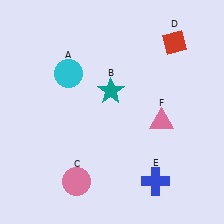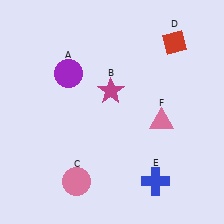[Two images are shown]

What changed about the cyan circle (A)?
In Image 1, A is cyan. In Image 2, it changed to purple.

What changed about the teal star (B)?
In Image 1, B is teal. In Image 2, it changed to magenta.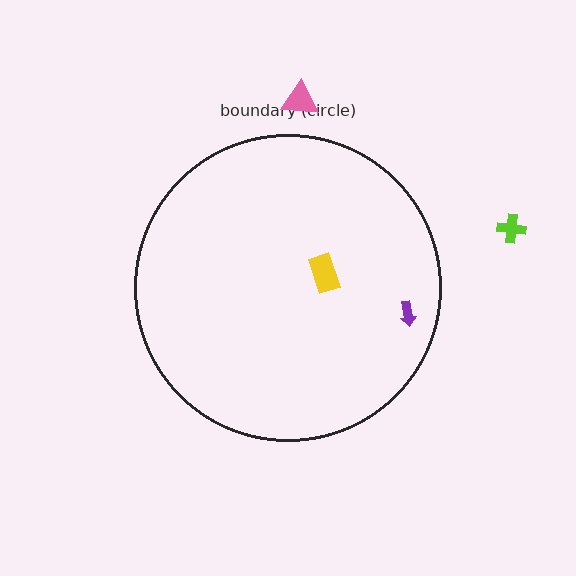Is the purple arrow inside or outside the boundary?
Inside.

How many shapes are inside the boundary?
2 inside, 2 outside.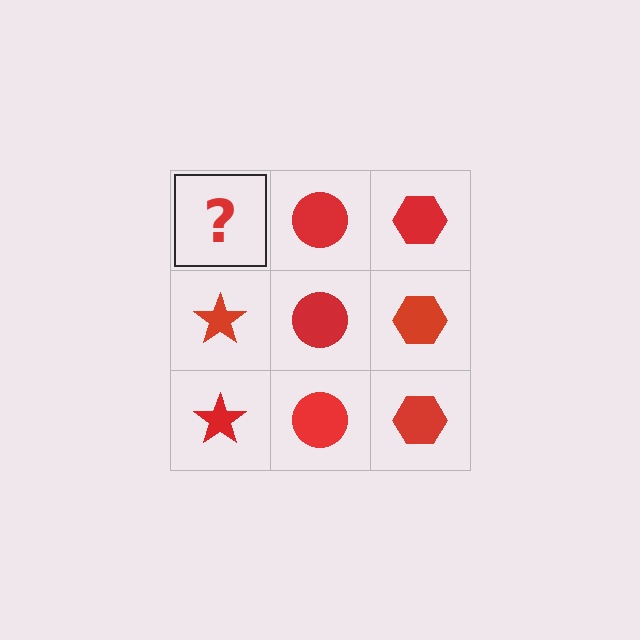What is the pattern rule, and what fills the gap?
The rule is that each column has a consistent shape. The gap should be filled with a red star.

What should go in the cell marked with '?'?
The missing cell should contain a red star.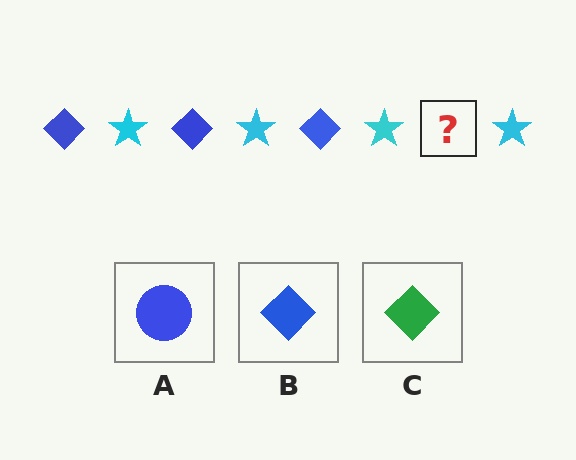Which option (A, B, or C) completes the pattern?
B.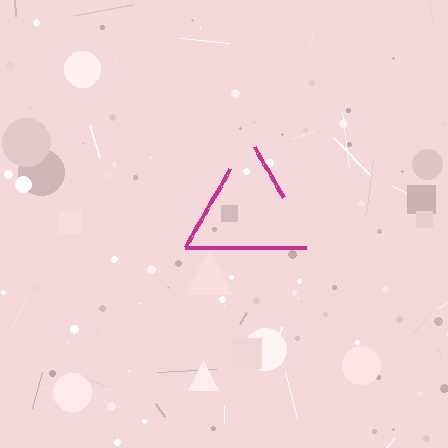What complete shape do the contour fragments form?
The contour fragments form a triangle.